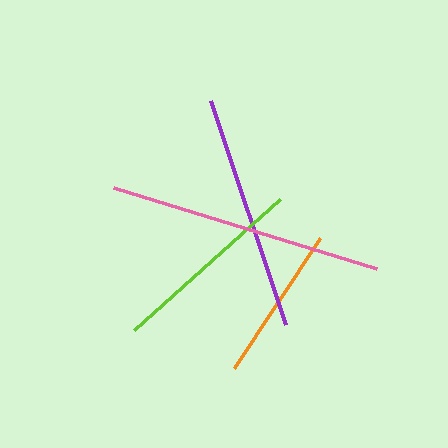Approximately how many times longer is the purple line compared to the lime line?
The purple line is approximately 1.2 times the length of the lime line.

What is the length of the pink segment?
The pink segment is approximately 276 pixels long.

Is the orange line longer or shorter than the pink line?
The pink line is longer than the orange line.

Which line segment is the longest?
The pink line is the longest at approximately 276 pixels.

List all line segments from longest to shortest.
From longest to shortest: pink, purple, lime, orange.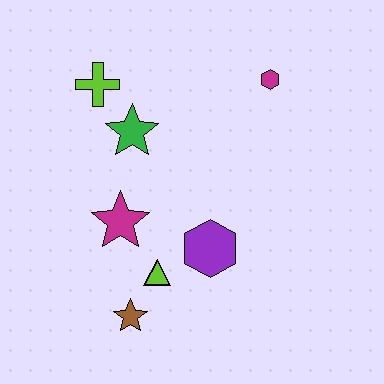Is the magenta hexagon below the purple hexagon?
No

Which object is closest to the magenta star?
The lime triangle is closest to the magenta star.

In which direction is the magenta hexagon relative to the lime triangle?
The magenta hexagon is above the lime triangle.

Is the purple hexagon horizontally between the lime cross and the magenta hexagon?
Yes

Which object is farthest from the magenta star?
The magenta hexagon is farthest from the magenta star.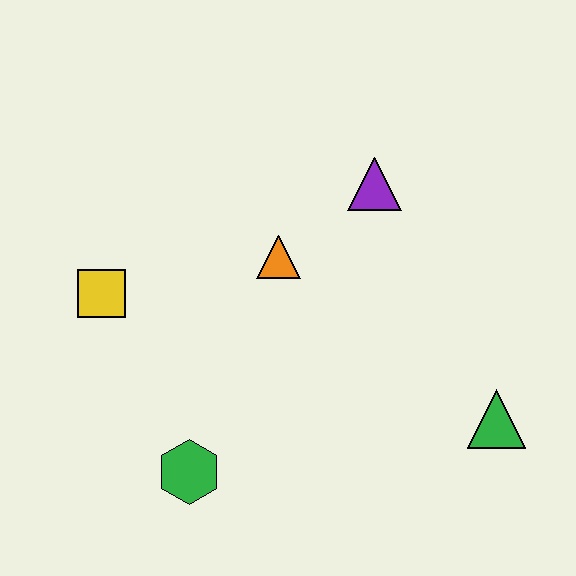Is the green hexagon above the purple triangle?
No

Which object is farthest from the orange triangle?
The green triangle is farthest from the orange triangle.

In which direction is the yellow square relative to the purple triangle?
The yellow square is to the left of the purple triangle.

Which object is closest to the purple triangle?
The orange triangle is closest to the purple triangle.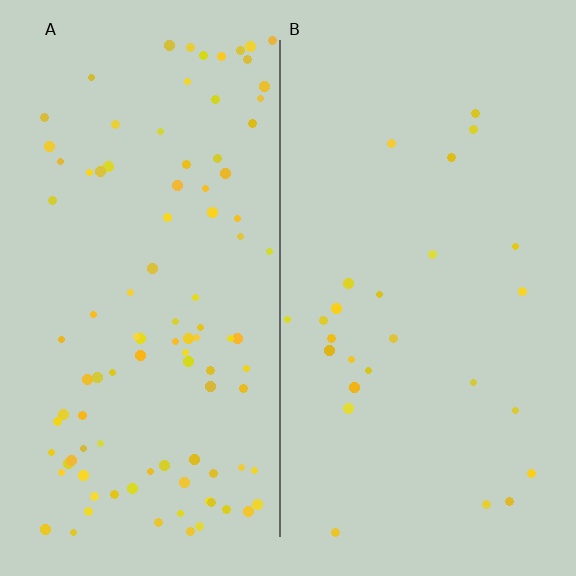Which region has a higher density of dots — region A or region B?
A (the left).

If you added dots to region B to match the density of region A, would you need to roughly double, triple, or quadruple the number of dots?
Approximately quadruple.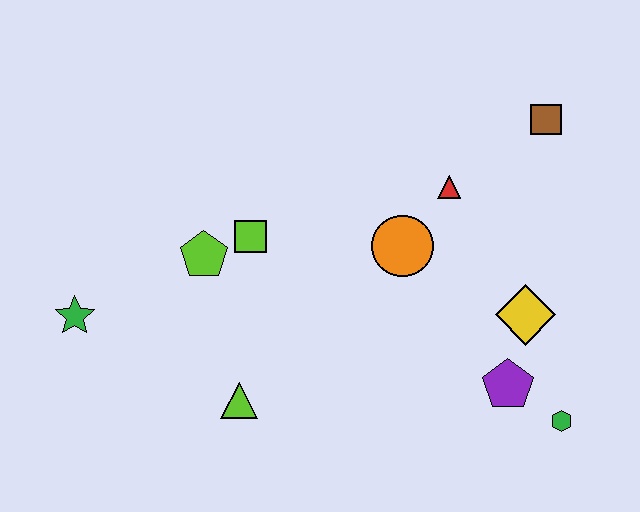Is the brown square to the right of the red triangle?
Yes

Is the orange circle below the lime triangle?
No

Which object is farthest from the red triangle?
The green star is farthest from the red triangle.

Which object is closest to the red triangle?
The orange circle is closest to the red triangle.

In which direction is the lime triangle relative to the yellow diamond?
The lime triangle is to the left of the yellow diamond.